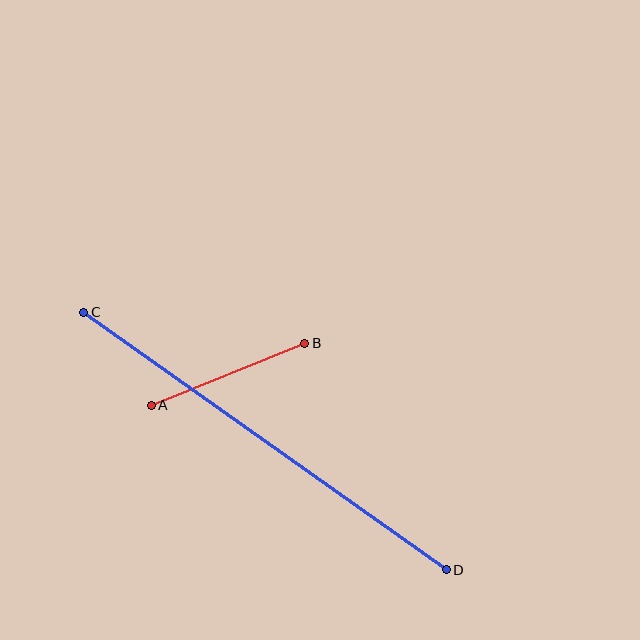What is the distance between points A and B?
The distance is approximately 166 pixels.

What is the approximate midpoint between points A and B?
The midpoint is at approximately (228, 374) pixels.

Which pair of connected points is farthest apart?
Points C and D are farthest apart.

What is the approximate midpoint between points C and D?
The midpoint is at approximately (265, 441) pixels.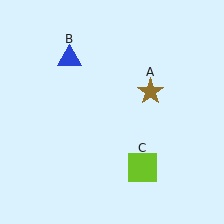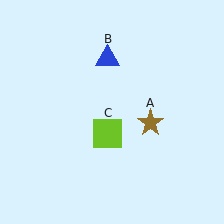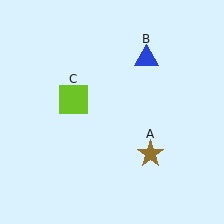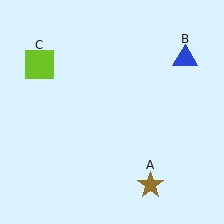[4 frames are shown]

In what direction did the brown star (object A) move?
The brown star (object A) moved down.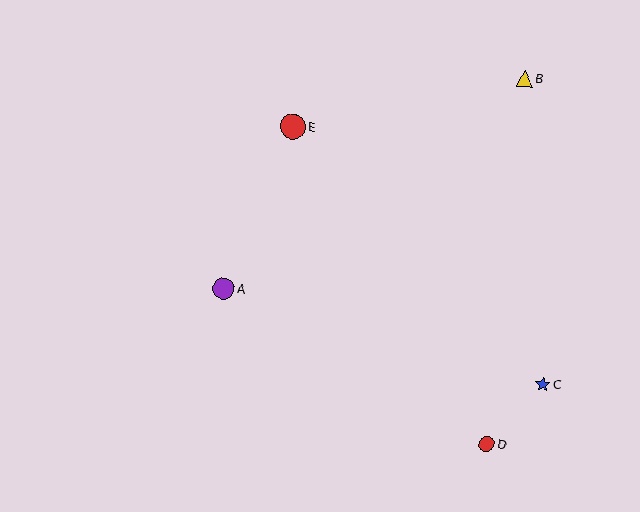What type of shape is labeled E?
Shape E is a red circle.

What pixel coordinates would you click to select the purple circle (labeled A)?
Click at (223, 288) to select the purple circle A.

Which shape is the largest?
The red circle (labeled E) is the largest.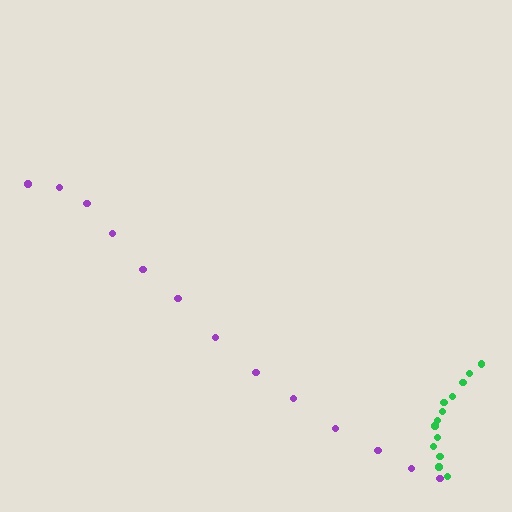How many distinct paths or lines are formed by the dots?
There are 2 distinct paths.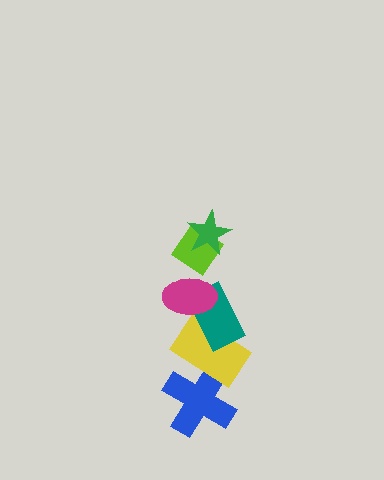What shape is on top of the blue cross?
The yellow rectangle is on top of the blue cross.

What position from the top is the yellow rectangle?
The yellow rectangle is 5th from the top.